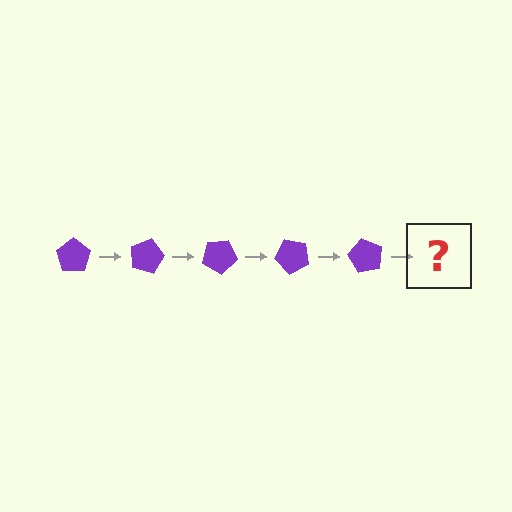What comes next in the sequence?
The next element should be a purple pentagon rotated 75 degrees.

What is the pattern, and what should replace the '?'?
The pattern is that the pentagon rotates 15 degrees each step. The '?' should be a purple pentagon rotated 75 degrees.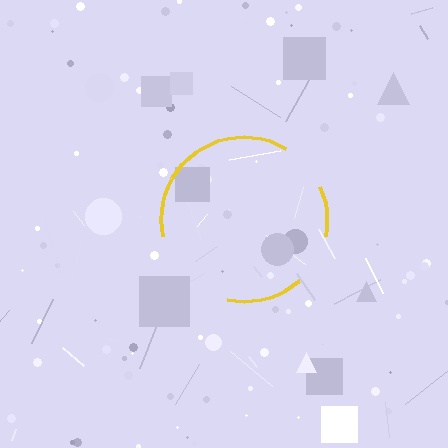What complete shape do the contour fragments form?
The contour fragments form a circle.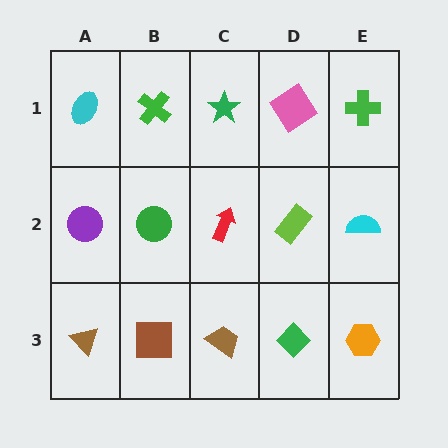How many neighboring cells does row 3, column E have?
2.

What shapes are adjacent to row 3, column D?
A lime rectangle (row 2, column D), a brown trapezoid (row 3, column C), an orange hexagon (row 3, column E).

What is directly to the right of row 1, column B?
A green star.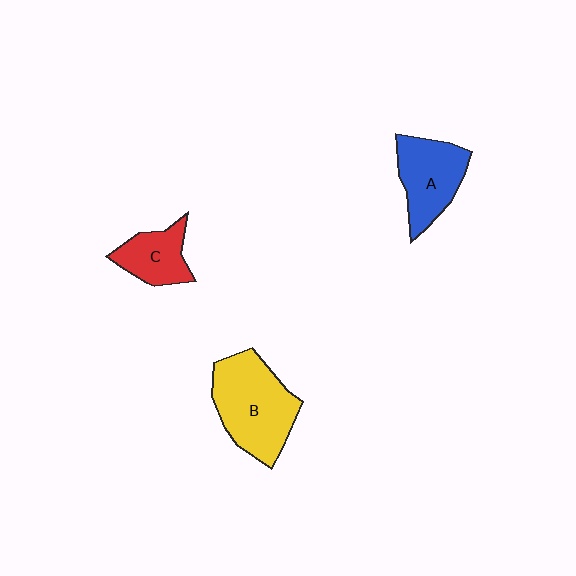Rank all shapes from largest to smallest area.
From largest to smallest: B (yellow), A (blue), C (red).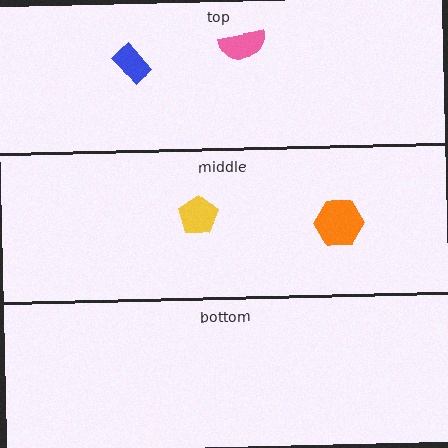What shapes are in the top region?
The pink semicircle, the blue rectangle.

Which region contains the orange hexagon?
The middle region.